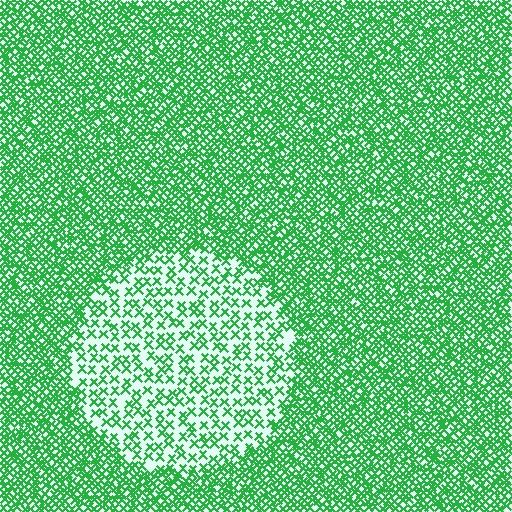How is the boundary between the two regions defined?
The boundary is defined by a change in element density (approximately 2.5x ratio). All elements are the same color, size, and shape.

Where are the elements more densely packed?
The elements are more densely packed outside the circle boundary.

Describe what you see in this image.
The image contains small green elements arranged at two different densities. A circle-shaped region is visible where the elements are less densely packed than the surrounding area.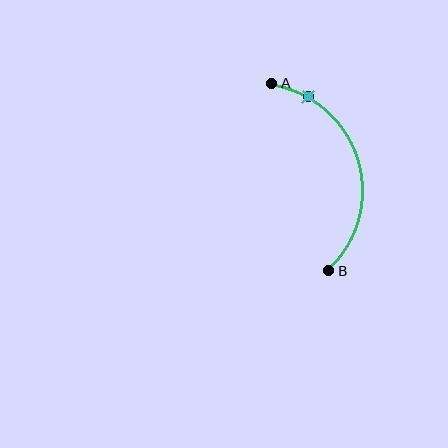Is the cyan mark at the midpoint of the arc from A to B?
No. The cyan mark lies on the arc but is closer to endpoint A. The arc midpoint would be at the point on the curve equidistant along the arc from both A and B.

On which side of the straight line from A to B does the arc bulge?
The arc bulges to the right of the straight line connecting A and B.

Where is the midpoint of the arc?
The arc midpoint is the point on the curve farthest from the straight line joining A and B. It sits to the right of that line.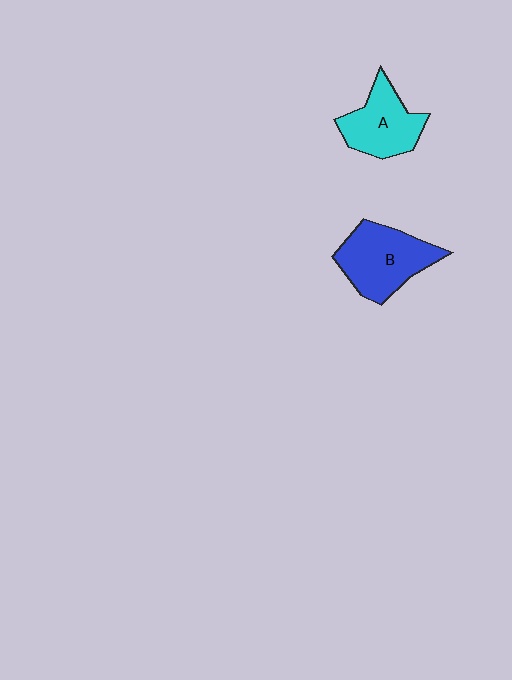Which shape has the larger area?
Shape B (blue).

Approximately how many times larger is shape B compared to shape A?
Approximately 1.2 times.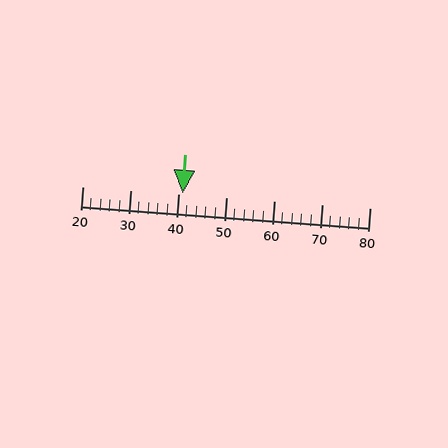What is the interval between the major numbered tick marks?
The major tick marks are spaced 10 units apart.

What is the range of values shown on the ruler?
The ruler shows values from 20 to 80.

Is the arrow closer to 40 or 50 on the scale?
The arrow is closer to 40.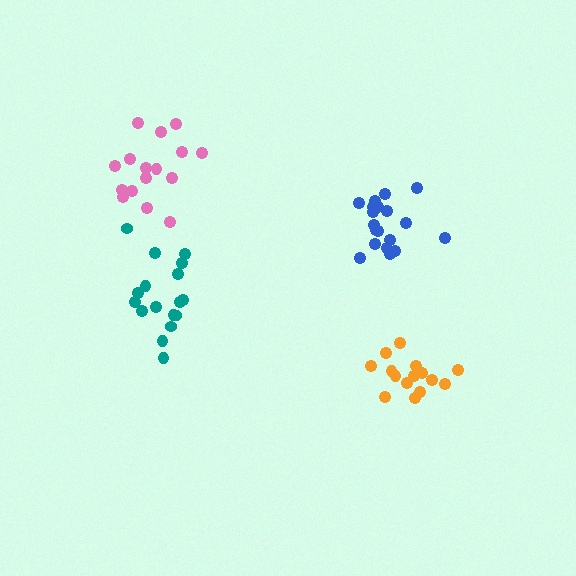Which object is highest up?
The pink cluster is topmost.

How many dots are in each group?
Group 1: 19 dots, Group 2: 17 dots, Group 3: 16 dots, Group 4: 15 dots (67 total).